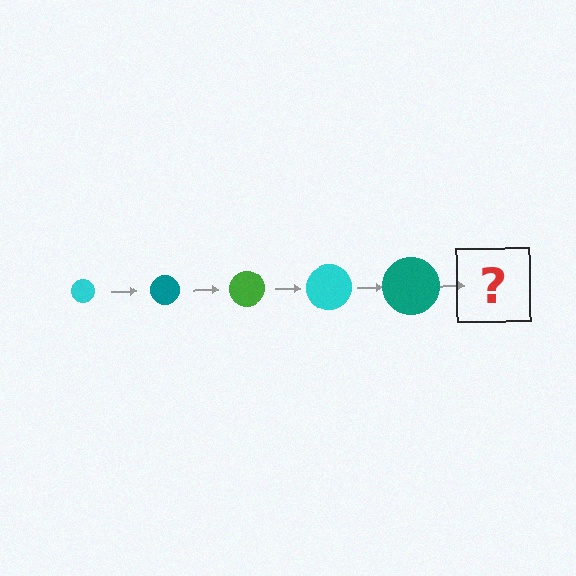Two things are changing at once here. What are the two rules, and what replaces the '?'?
The two rules are that the circle grows larger each step and the color cycles through cyan, teal, and green. The '?' should be a green circle, larger than the previous one.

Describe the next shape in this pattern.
It should be a green circle, larger than the previous one.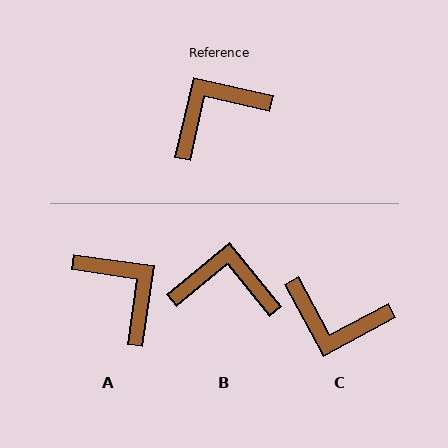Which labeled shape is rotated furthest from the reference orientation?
C, about 131 degrees away.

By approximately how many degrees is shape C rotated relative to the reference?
Approximately 131 degrees counter-clockwise.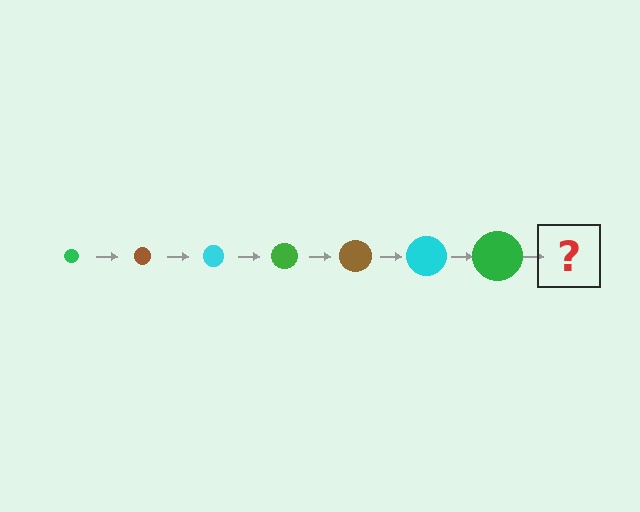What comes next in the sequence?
The next element should be a brown circle, larger than the previous one.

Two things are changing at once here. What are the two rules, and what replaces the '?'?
The two rules are that the circle grows larger each step and the color cycles through green, brown, and cyan. The '?' should be a brown circle, larger than the previous one.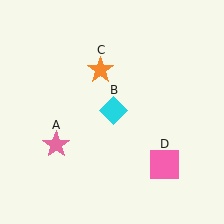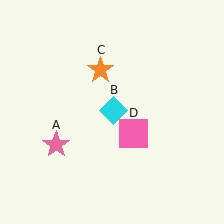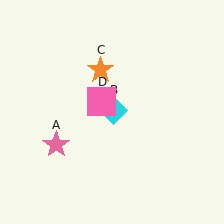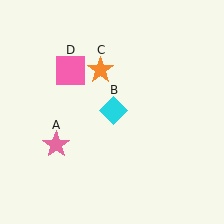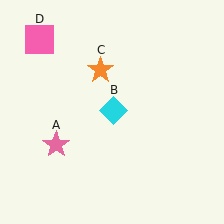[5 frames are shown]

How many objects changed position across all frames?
1 object changed position: pink square (object D).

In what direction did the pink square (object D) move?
The pink square (object D) moved up and to the left.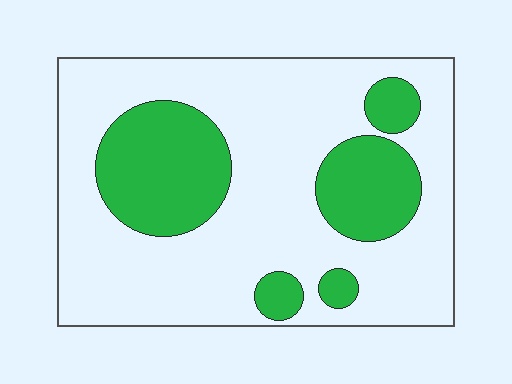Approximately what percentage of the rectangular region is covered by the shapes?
Approximately 25%.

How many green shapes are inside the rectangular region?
5.